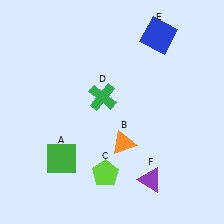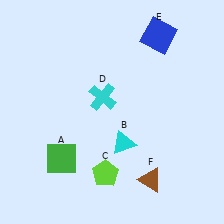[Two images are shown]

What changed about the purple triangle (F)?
In Image 1, F is purple. In Image 2, it changed to brown.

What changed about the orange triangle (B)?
In Image 1, B is orange. In Image 2, it changed to cyan.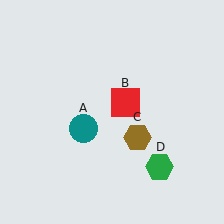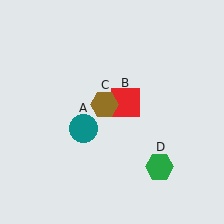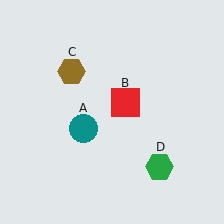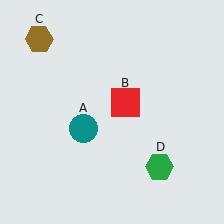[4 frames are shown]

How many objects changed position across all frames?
1 object changed position: brown hexagon (object C).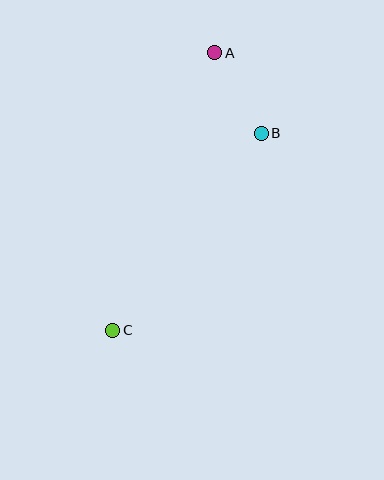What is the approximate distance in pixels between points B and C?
The distance between B and C is approximately 246 pixels.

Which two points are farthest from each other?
Points A and C are farthest from each other.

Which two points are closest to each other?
Points A and B are closest to each other.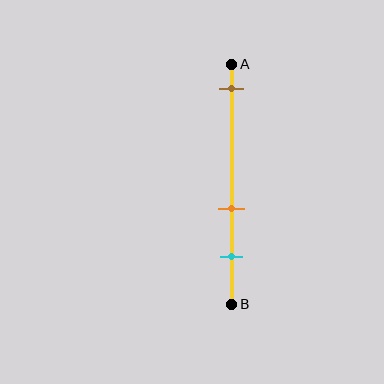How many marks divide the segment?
There are 3 marks dividing the segment.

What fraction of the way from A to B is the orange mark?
The orange mark is approximately 60% (0.6) of the way from A to B.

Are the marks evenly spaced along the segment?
No, the marks are not evenly spaced.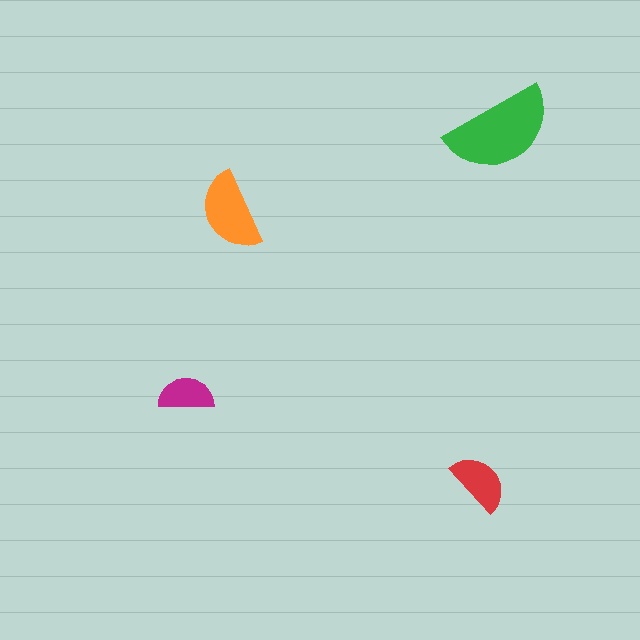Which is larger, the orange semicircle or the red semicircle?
The orange one.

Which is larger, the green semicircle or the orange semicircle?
The green one.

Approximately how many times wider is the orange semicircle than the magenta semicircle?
About 1.5 times wider.